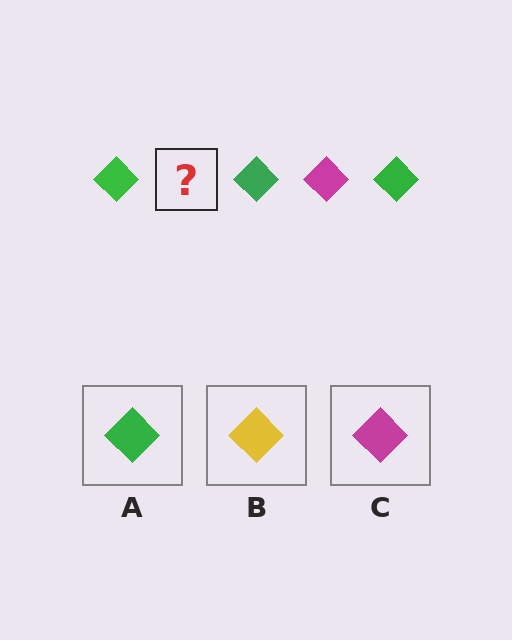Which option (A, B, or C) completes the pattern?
C.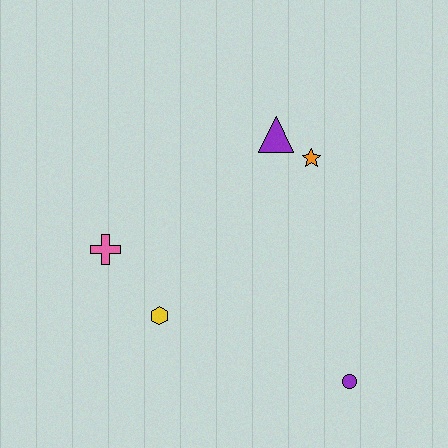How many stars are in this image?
There is 1 star.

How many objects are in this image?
There are 5 objects.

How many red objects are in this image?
There are no red objects.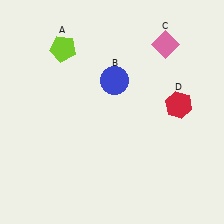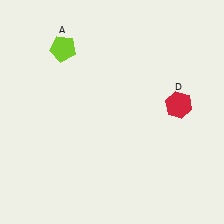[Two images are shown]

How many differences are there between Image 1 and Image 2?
There are 2 differences between the two images.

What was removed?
The pink diamond (C), the blue circle (B) were removed in Image 2.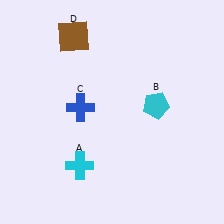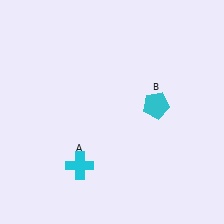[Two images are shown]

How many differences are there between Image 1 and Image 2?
There are 2 differences between the two images.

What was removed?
The blue cross (C), the brown square (D) were removed in Image 2.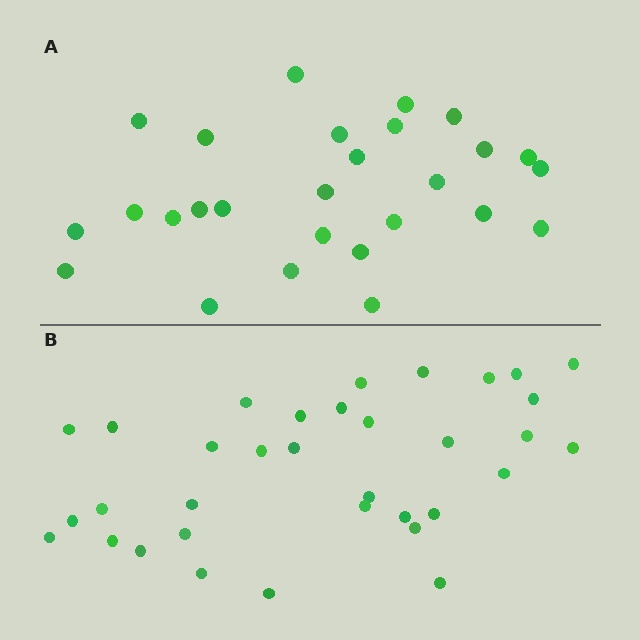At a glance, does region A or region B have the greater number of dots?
Region B (the bottom region) has more dots.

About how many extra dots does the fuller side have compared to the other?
Region B has roughly 8 or so more dots than region A.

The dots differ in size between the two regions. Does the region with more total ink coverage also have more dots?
No. Region A has more total ink coverage because its dots are larger, but region B actually contains more individual dots. Total area can be misleading — the number of items is what matters here.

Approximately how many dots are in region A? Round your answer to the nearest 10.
About 30 dots. (The exact count is 27, which rounds to 30.)